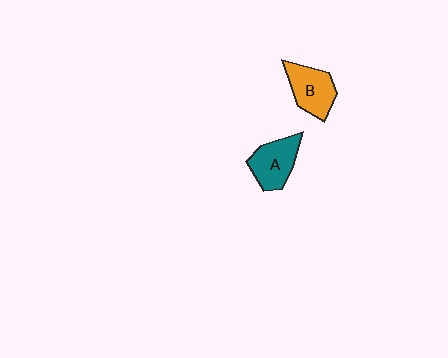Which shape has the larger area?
Shape B (orange).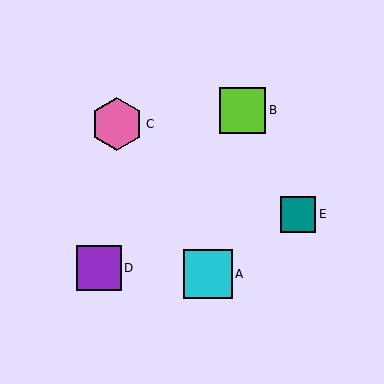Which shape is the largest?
The pink hexagon (labeled C) is the largest.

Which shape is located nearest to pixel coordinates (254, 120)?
The lime square (labeled B) at (242, 110) is nearest to that location.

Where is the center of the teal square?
The center of the teal square is at (298, 214).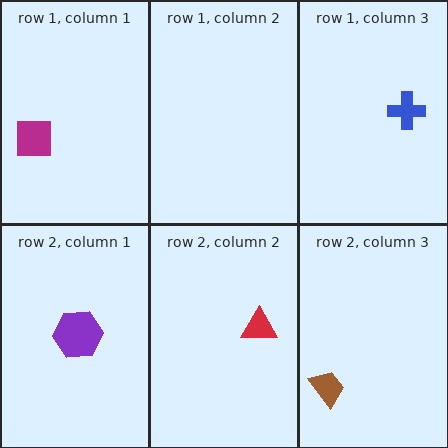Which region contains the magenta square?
The row 1, column 1 region.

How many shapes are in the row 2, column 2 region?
1.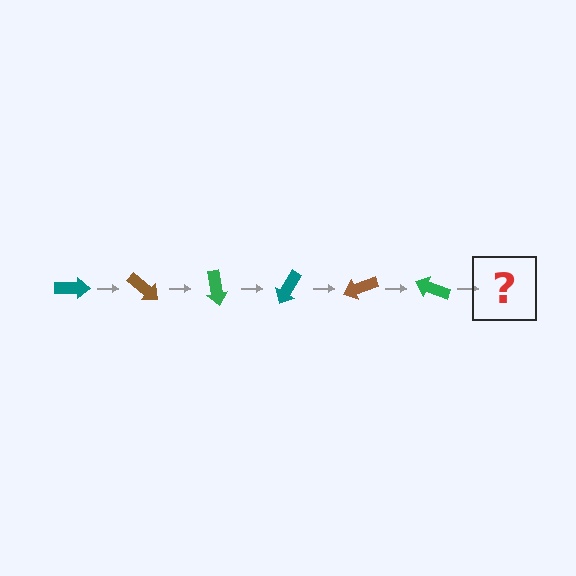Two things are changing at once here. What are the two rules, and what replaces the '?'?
The two rules are that it rotates 40 degrees each step and the color cycles through teal, brown, and green. The '?' should be a teal arrow, rotated 240 degrees from the start.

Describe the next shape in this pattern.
It should be a teal arrow, rotated 240 degrees from the start.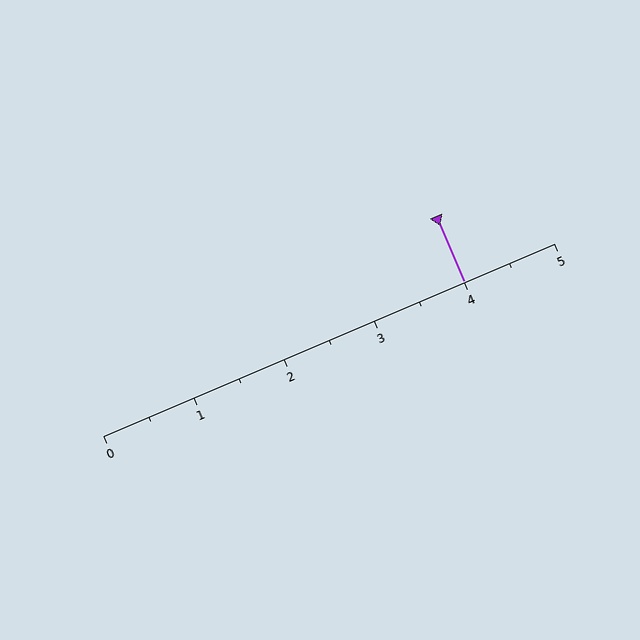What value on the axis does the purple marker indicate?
The marker indicates approximately 4.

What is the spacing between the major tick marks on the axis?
The major ticks are spaced 1 apart.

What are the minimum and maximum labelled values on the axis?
The axis runs from 0 to 5.